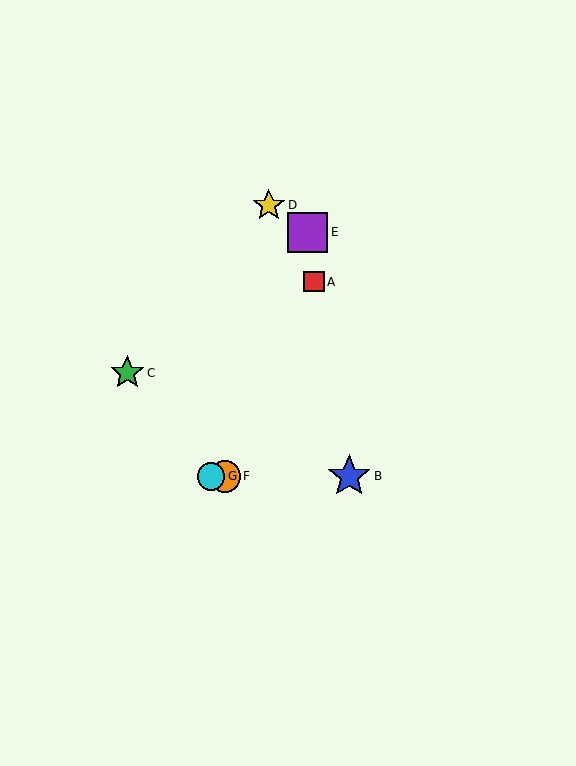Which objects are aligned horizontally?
Objects B, F, G are aligned horizontally.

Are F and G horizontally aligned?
Yes, both are at y≈476.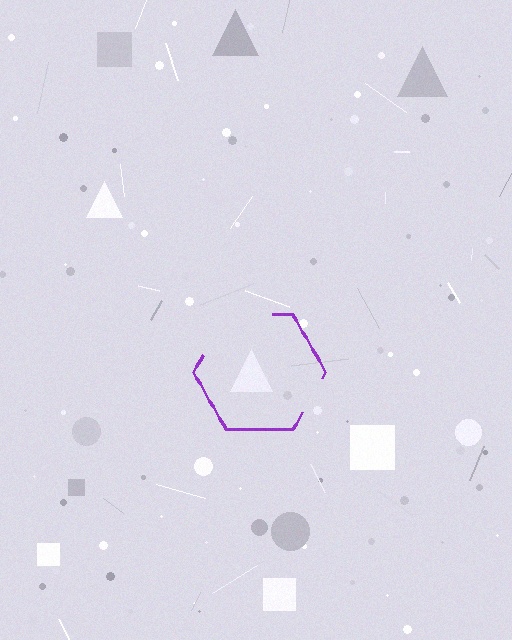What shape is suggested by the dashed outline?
The dashed outline suggests a hexagon.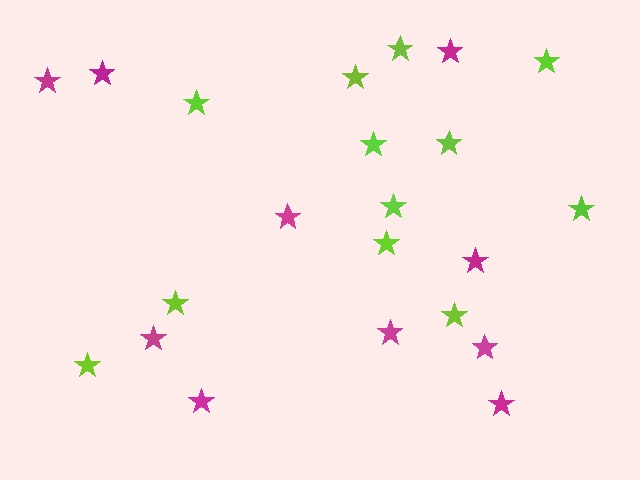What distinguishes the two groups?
There are 2 groups: one group of lime stars (12) and one group of magenta stars (10).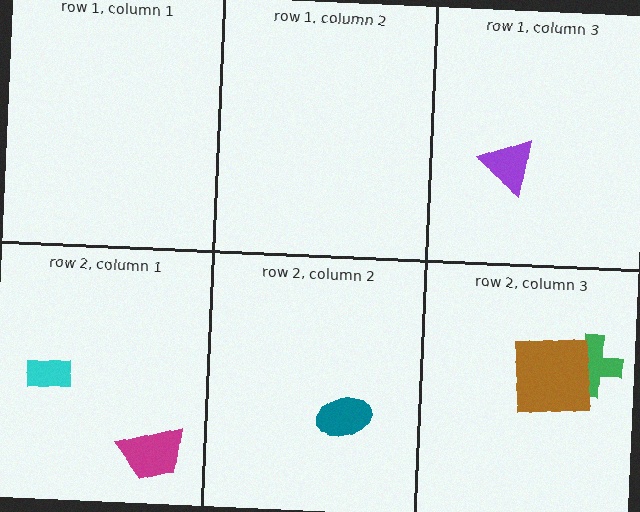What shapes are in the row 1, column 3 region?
The purple triangle.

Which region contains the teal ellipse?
The row 2, column 2 region.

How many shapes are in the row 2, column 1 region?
2.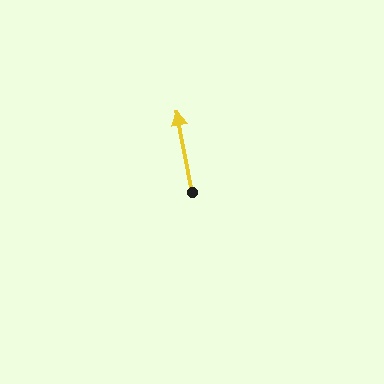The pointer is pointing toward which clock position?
Roughly 12 o'clock.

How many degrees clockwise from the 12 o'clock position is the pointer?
Approximately 350 degrees.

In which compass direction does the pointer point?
North.